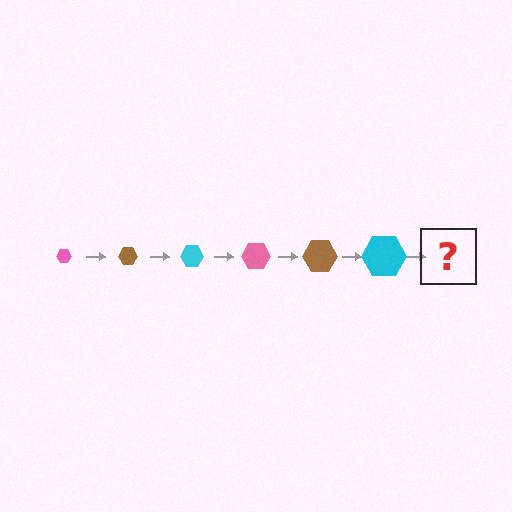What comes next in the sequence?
The next element should be a pink hexagon, larger than the previous one.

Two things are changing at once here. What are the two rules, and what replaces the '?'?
The two rules are that the hexagon grows larger each step and the color cycles through pink, brown, and cyan. The '?' should be a pink hexagon, larger than the previous one.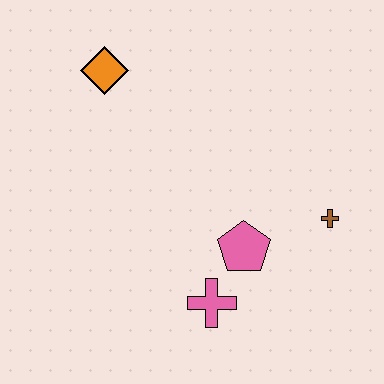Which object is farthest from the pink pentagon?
The orange diamond is farthest from the pink pentagon.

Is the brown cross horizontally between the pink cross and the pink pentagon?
No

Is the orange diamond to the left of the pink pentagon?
Yes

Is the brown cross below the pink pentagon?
No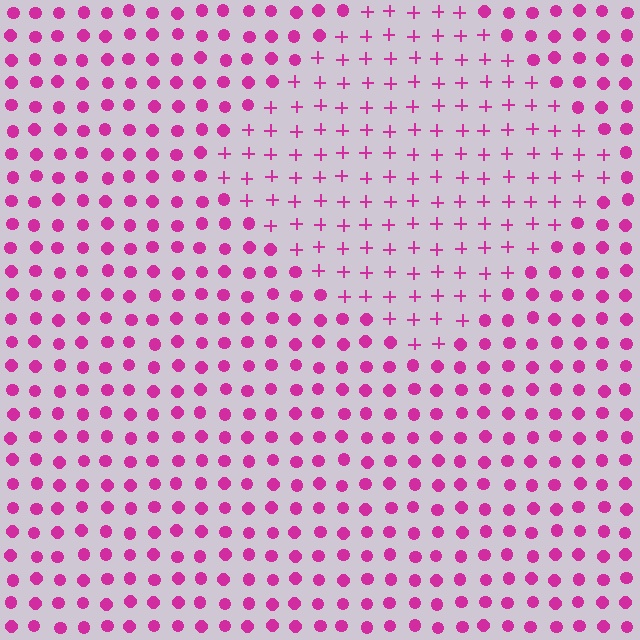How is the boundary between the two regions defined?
The boundary is defined by a change in element shape: plus signs inside vs. circles outside. All elements share the same color and spacing.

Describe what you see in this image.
The image is filled with small magenta elements arranged in a uniform grid. A diamond-shaped region contains plus signs, while the surrounding area contains circles. The boundary is defined purely by the change in element shape.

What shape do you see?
I see a diamond.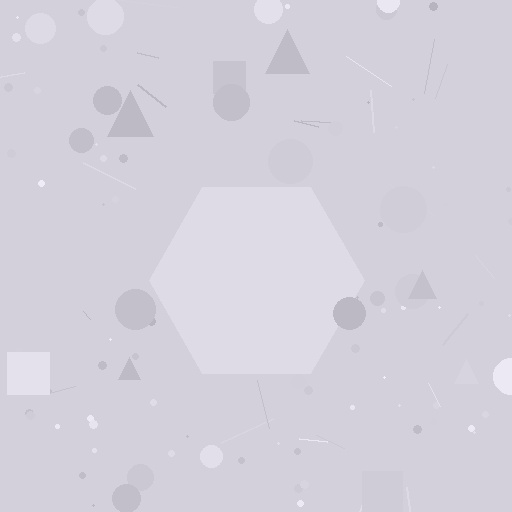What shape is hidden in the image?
A hexagon is hidden in the image.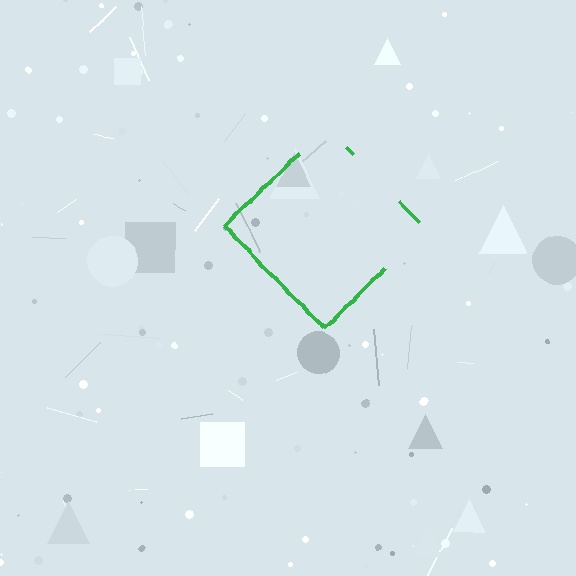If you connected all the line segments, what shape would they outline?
They would outline a diamond.